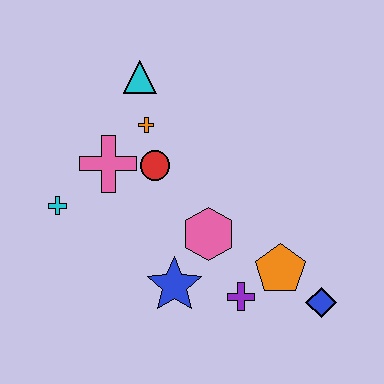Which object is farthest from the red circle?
The blue diamond is farthest from the red circle.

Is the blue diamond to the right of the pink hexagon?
Yes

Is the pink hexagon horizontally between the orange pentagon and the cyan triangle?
Yes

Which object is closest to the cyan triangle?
The orange cross is closest to the cyan triangle.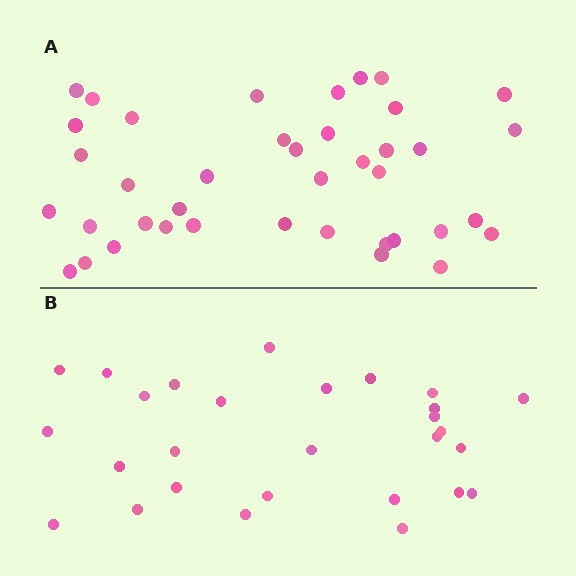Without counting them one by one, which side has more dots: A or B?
Region A (the top region) has more dots.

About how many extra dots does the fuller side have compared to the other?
Region A has roughly 12 or so more dots than region B.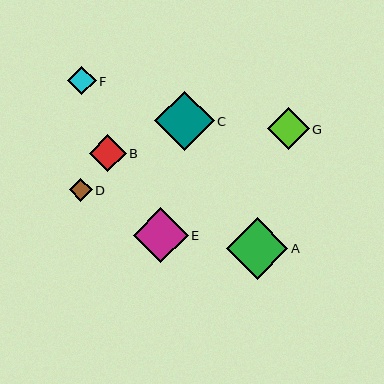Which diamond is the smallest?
Diamond D is the smallest with a size of approximately 23 pixels.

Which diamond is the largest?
Diamond A is the largest with a size of approximately 61 pixels.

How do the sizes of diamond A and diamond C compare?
Diamond A and diamond C are approximately the same size.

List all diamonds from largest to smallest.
From largest to smallest: A, C, E, G, B, F, D.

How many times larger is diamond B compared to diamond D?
Diamond B is approximately 1.6 times the size of diamond D.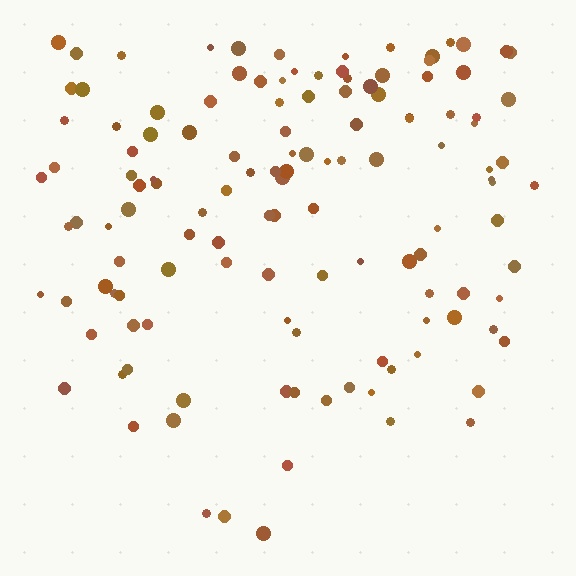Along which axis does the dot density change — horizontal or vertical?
Vertical.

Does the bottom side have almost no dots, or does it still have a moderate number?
Still a moderate number, just noticeably fewer than the top.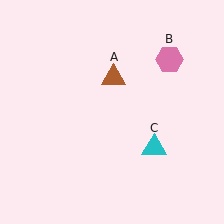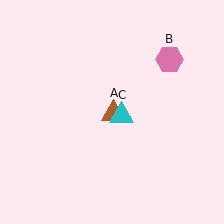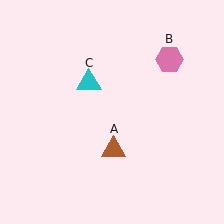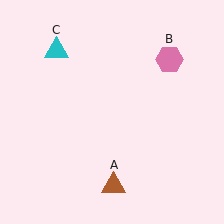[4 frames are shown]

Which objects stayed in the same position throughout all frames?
Pink hexagon (object B) remained stationary.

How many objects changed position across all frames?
2 objects changed position: brown triangle (object A), cyan triangle (object C).